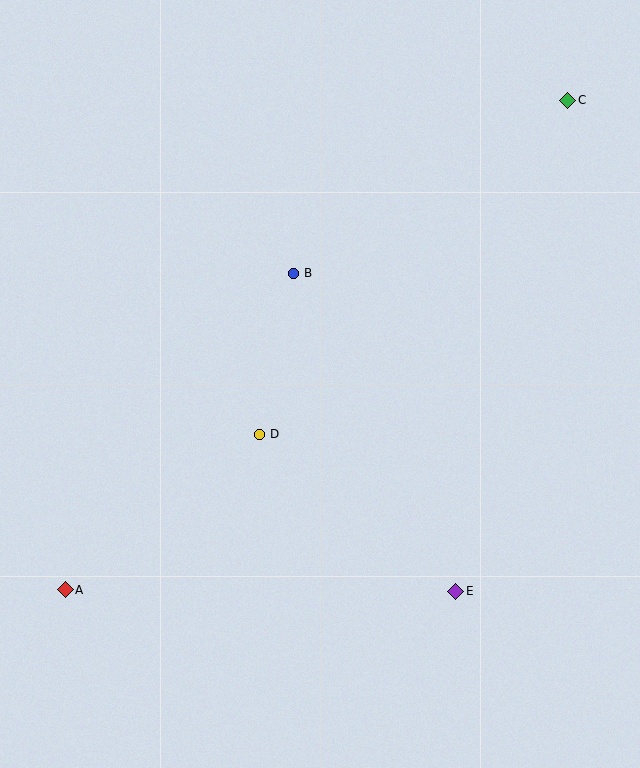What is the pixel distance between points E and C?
The distance between E and C is 504 pixels.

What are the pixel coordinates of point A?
Point A is at (65, 590).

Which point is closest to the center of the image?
Point D at (260, 434) is closest to the center.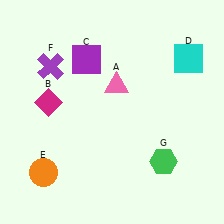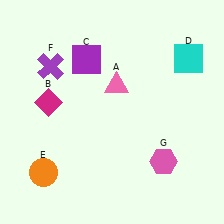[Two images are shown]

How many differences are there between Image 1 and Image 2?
There is 1 difference between the two images.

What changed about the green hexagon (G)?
In Image 1, G is green. In Image 2, it changed to pink.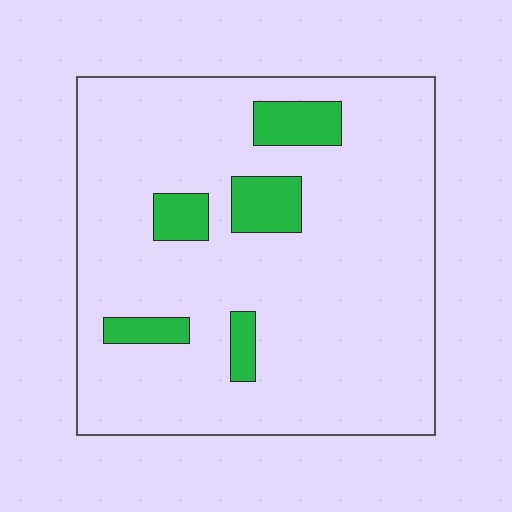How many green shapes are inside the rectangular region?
5.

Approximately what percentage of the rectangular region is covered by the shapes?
Approximately 10%.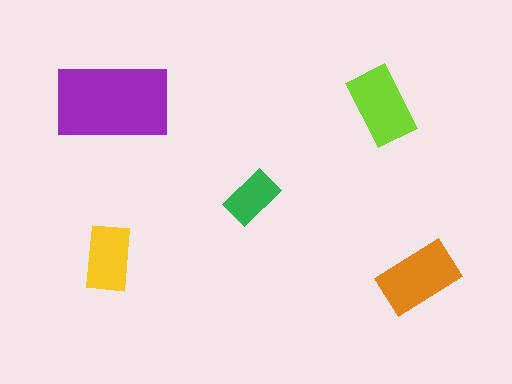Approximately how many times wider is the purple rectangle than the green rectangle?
About 2 times wider.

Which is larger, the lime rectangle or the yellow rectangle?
The lime one.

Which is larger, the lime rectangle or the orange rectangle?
The orange one.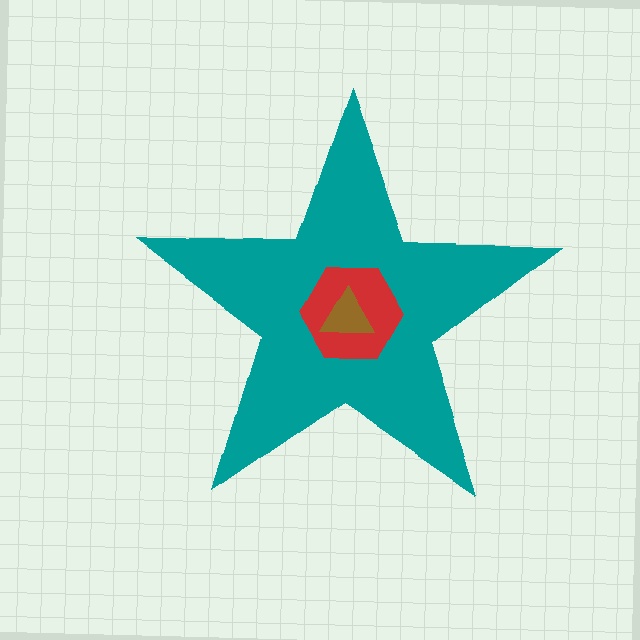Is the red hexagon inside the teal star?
Yes.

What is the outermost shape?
The teal star.